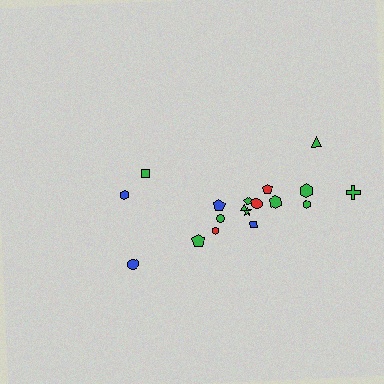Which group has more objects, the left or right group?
The right group.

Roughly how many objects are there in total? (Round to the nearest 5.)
Roughly 20 objects in total.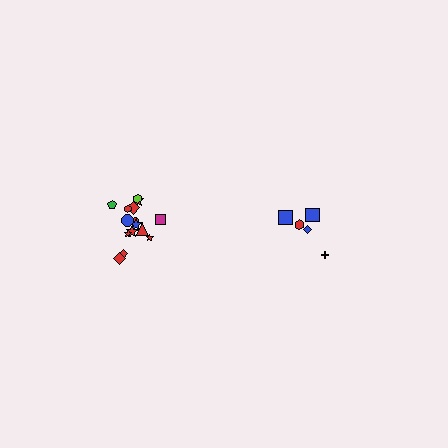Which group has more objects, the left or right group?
The left group.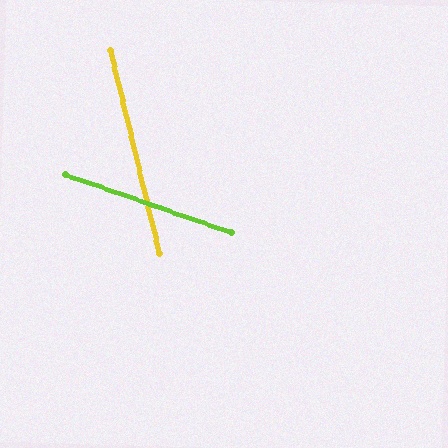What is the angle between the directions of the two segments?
Approximately 57 degrees.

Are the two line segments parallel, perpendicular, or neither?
Neither parallel nor perpendicular — they differ by about 57°.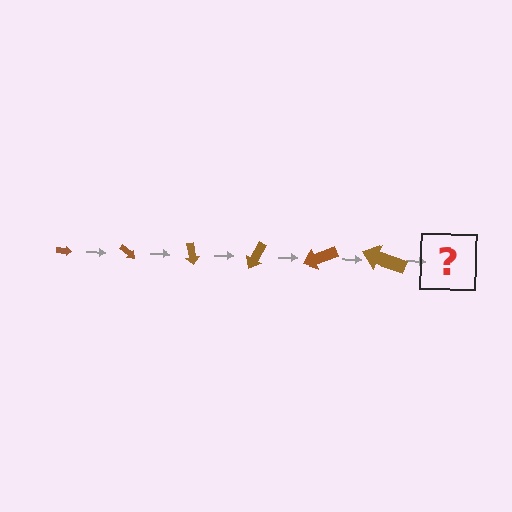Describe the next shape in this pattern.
It should be an arrow, larger than the previous one and rotated 240 degrees from the start.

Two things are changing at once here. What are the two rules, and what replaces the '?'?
The two rules are that the arrow grows larger each step and it rotates 40 degrees each step. The '?' should be an arrow, larger than the previous one and rotated 240 degrees from the start.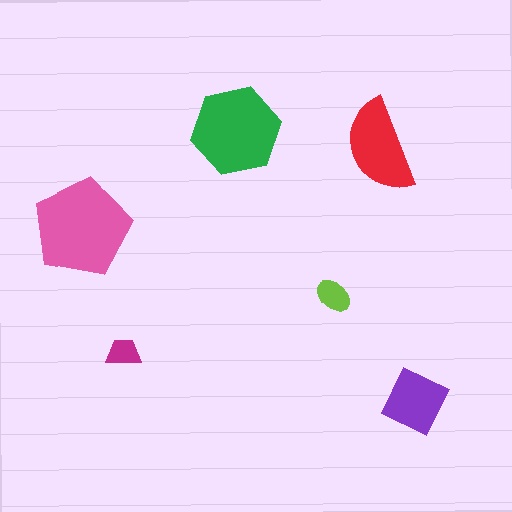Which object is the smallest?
The magenta trapezoid.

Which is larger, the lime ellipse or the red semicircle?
The red semicircle.